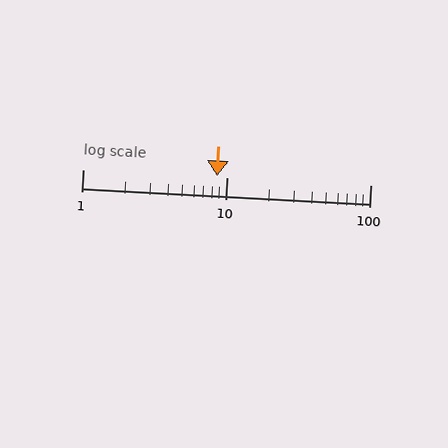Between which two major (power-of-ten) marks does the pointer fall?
The pointer is between 1 and 10.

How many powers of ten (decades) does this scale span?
The scale spans 2 decades, from 1 to 100.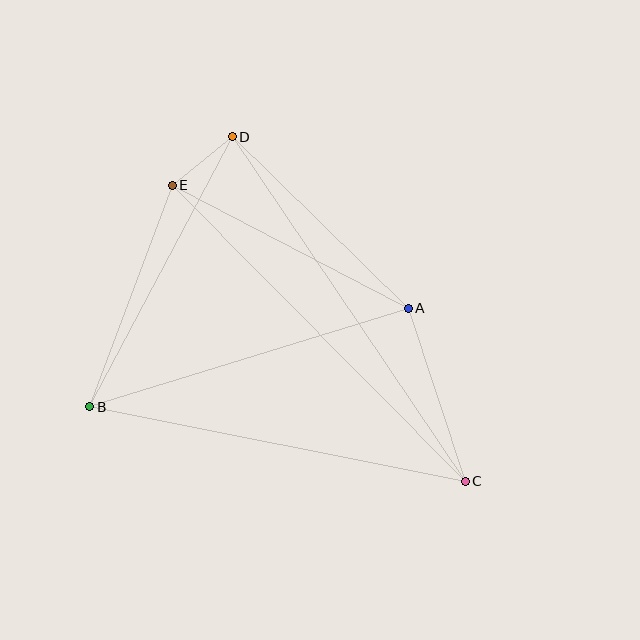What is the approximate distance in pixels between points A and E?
The distance between A and E is approximately 266 pixels.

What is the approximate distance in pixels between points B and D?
The distance between B and D is approximately 305 pixels.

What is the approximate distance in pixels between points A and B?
The distance between A and B is approximately 334 pixels.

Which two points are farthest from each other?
Points C and E are farthest from each other.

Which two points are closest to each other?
Points D and E are closest to each other.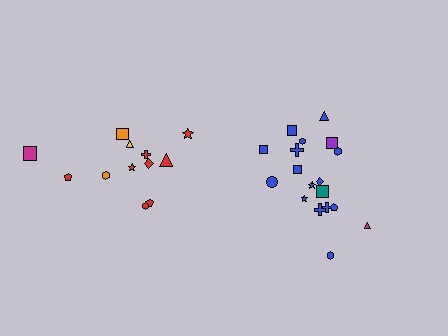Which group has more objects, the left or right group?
The right group.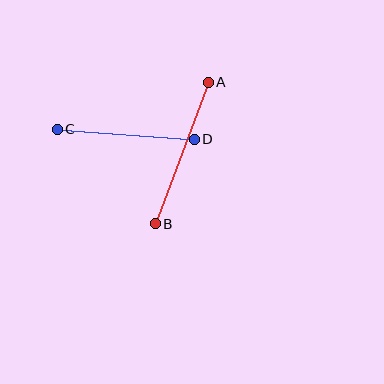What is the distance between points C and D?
The distance is approximately 137 pixels.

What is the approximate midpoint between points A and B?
The midpoint is at approximately (182, 153) pixels.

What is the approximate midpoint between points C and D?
The midpoint is at approximately (126, 134) pixels.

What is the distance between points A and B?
The distance is approximately 151 pixels.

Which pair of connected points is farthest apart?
Points A and B are farthest apart.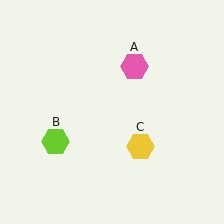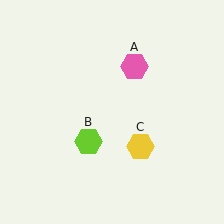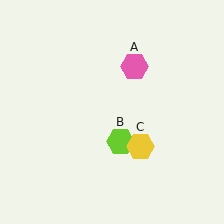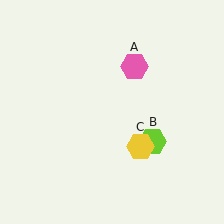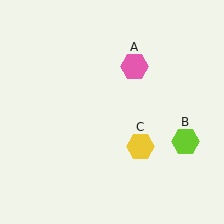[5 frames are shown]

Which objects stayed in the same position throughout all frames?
Pink hexagon (object A) and yellow hexagon (object C) remained stationary.